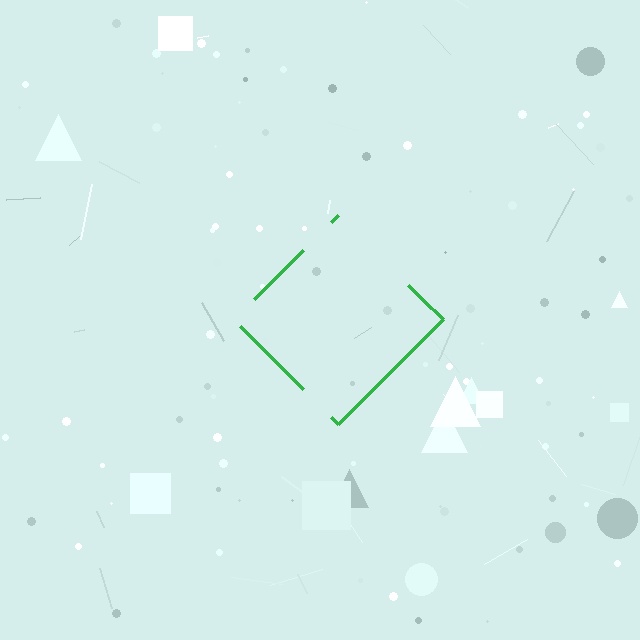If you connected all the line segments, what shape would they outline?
They would outline a diamond.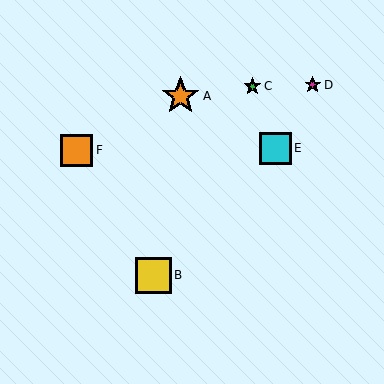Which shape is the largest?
The orange star (labeled A) is the largest.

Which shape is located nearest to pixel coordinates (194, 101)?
The orange star (labeled A) at (180, 96) is nearest to that location.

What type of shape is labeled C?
Shape C is a green star.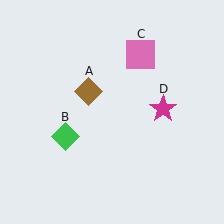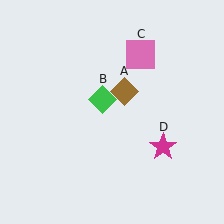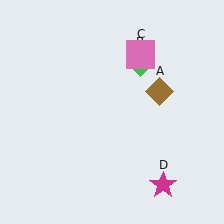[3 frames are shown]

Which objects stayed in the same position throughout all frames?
Pink square (object C) remained stationary.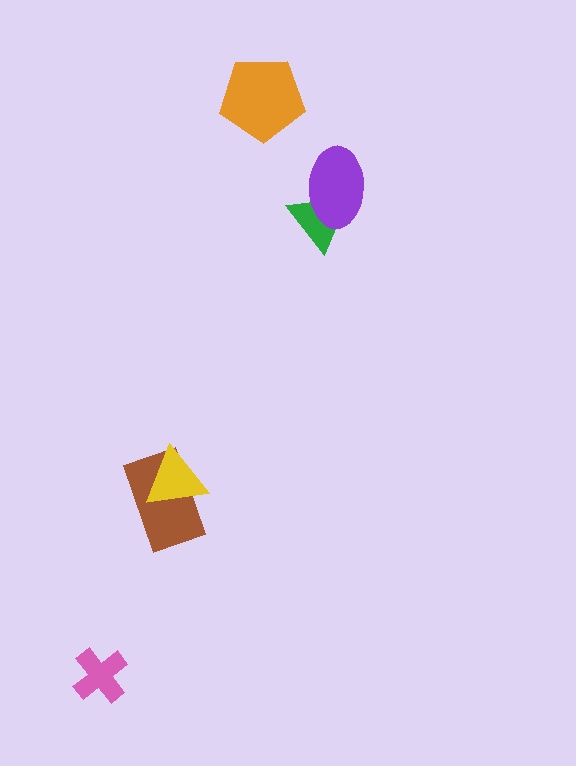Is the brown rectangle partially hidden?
Yes, it is partially covered by another shape.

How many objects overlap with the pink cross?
0 objects overlap with the pink cross.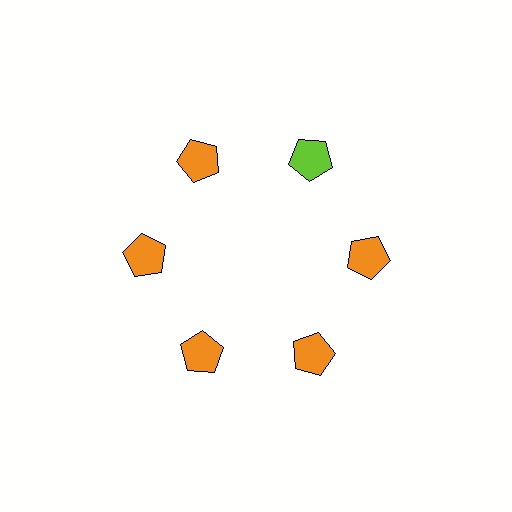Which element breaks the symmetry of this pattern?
The lime pentagon at roughly the 1 o'clock position breaks the symmetry. All other shapes are orange pentagons.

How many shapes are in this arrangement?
There are 6 shapes arranged in a ring pattern.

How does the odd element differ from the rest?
It has a different color: lime instead of orange.